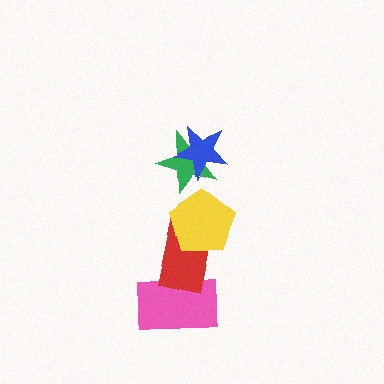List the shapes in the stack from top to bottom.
From top to bottom: the blue star, the green star, the yellow pentagon, the red rectangle, the pink rectangle.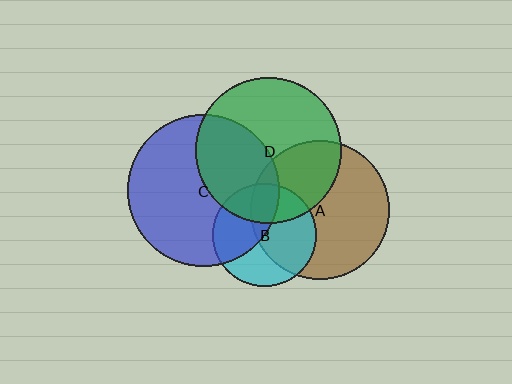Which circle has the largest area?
Circle C (blue).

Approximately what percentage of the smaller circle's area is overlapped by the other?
Approximately 35%.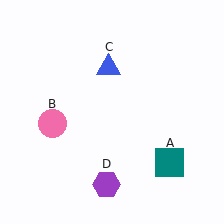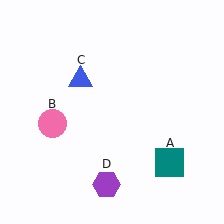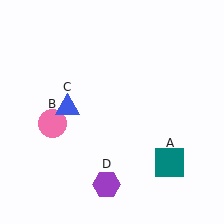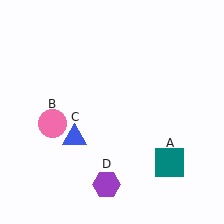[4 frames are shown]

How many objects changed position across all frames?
1 object changed position: blue triangle (object C).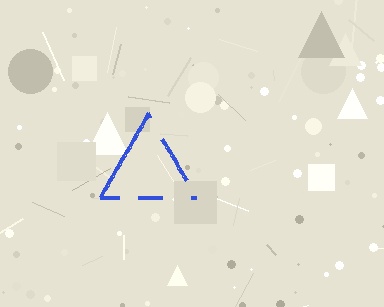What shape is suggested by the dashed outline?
The dashed outline suggests a triangle.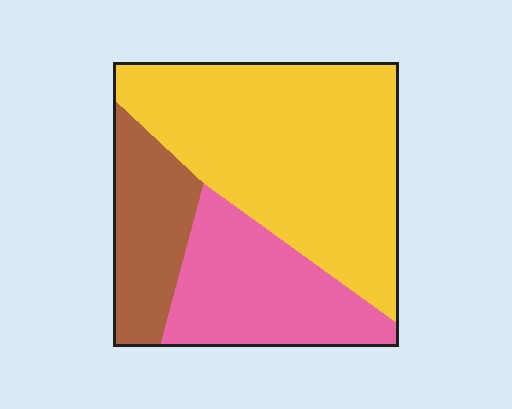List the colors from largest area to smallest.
From largest to smallest: yellow, pink, brown.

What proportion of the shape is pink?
Pink takes up about one quarter (1/4) of the shape.